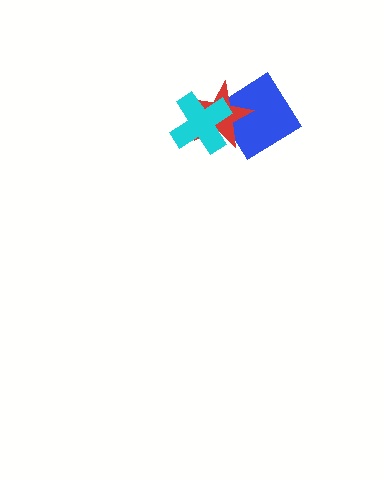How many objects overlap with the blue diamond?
2 objects overlap with the blue diamond.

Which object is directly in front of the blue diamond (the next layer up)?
The red star is directly in front of the blue diamond.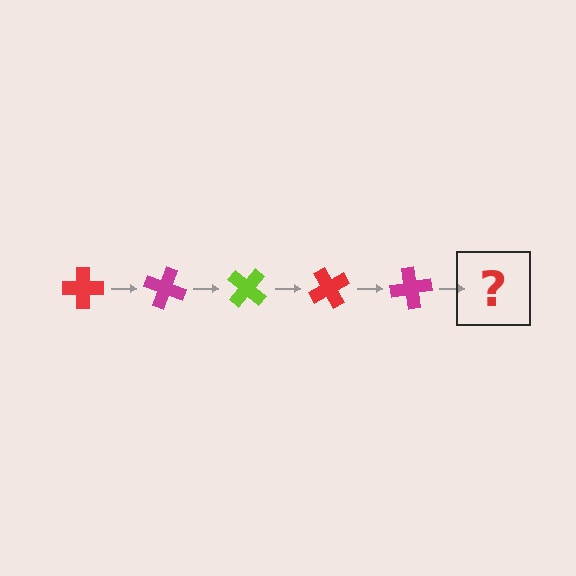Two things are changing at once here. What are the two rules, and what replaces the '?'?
The two rules are that it rotates 20 degrees each step and the color cycles through red, magenta, and lime. The '?' should be a lime cross, rotated 100 degrees from the start.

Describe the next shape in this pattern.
It should be a lime cross, rotated 100 degrees from the start.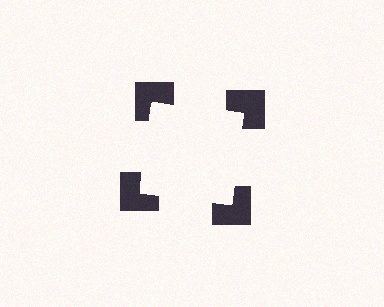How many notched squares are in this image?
There are 4 — one at each vertex of the illusory square.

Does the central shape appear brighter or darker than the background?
It typically appears slightly brighter than the background, even though no actual brightness change is drawn.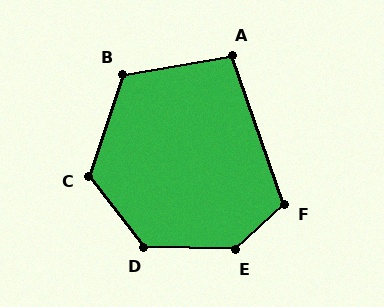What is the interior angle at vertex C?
Approximately 124 degrees (obtuse).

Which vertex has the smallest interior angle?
A, at approximately 100 degrees.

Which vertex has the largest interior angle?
E, at approximately 136 degrees.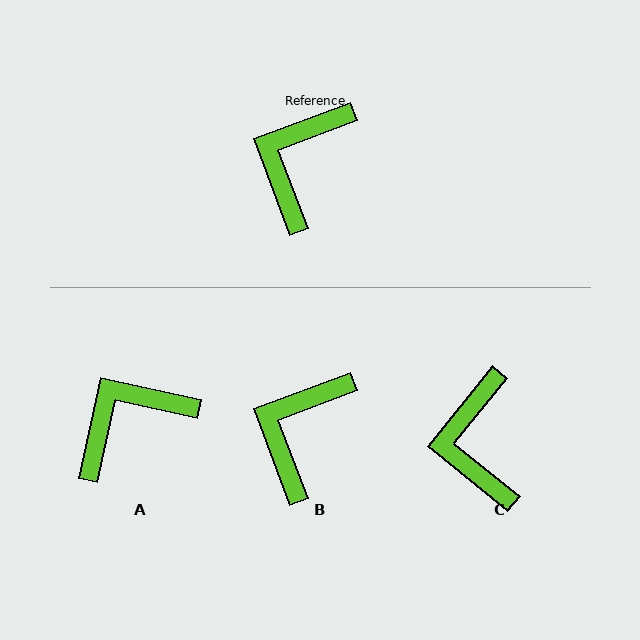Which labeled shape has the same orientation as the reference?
B.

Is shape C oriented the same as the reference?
No, it is off by about 31 degrees.